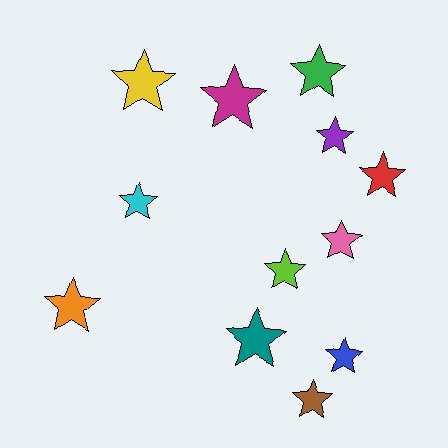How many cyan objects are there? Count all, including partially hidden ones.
There is 1 cyan object.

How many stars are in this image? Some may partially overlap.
There are 12 stars.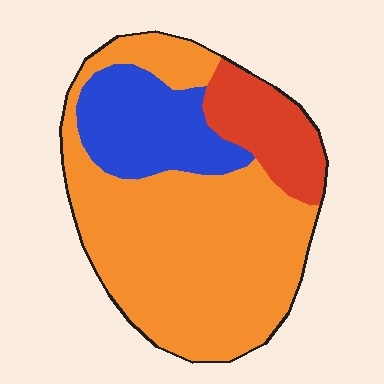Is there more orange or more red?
Orange.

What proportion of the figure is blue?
Blue covers 20% of the figure.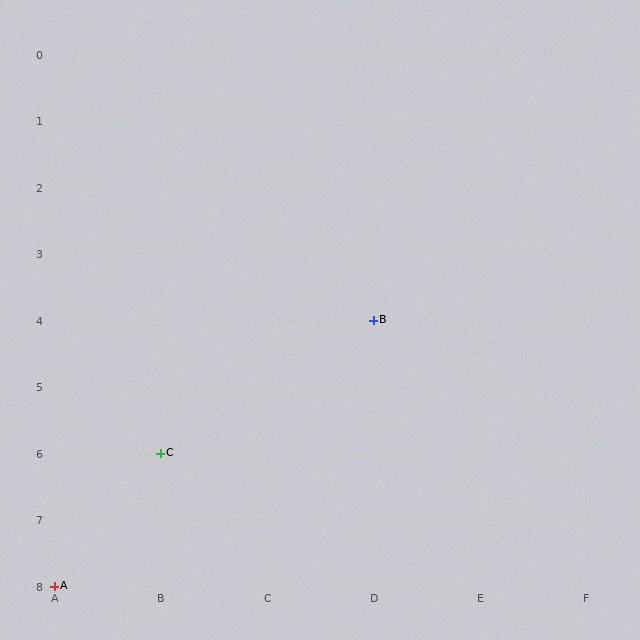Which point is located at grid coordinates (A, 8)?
Point A is at (A, 8).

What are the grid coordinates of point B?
Point B is at grid coordinates (D, 4).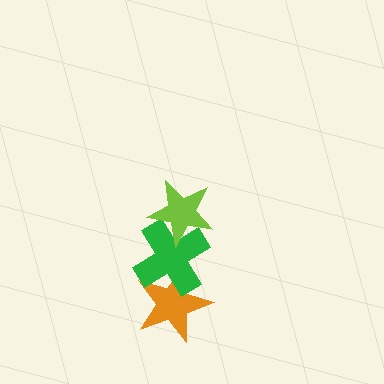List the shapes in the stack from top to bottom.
From top to bottom: the lime star, the green cross, the orange star.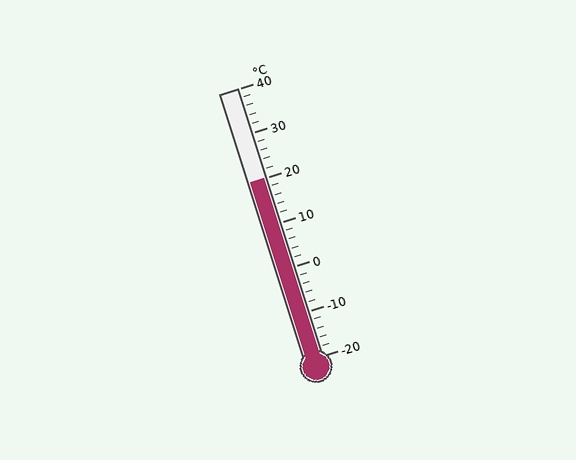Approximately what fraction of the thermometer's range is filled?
The thermometer is filled to approximately 65% of its range.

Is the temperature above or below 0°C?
The temperature is above 0°C.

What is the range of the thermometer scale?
The thermometer scale ranges from -20°C to 40°C.